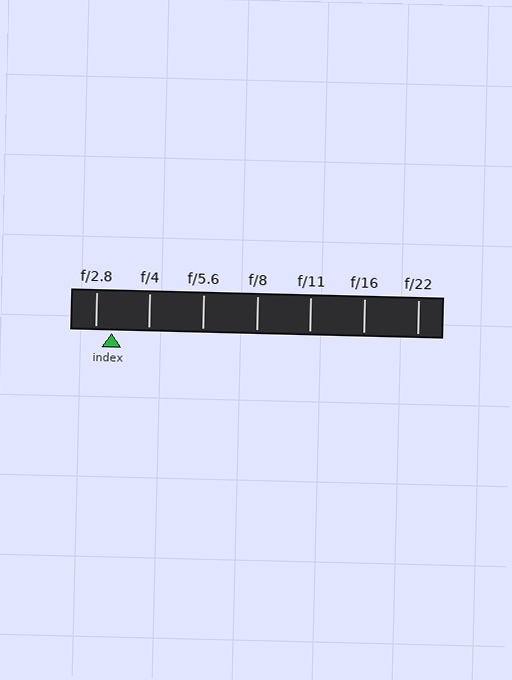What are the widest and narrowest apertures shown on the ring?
The widest aperture shown is f/2.8 and the narrowest is f/22.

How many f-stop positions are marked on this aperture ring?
There are 7 f-stop positions marked.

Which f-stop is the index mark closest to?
The index mark is closest to f/2.8.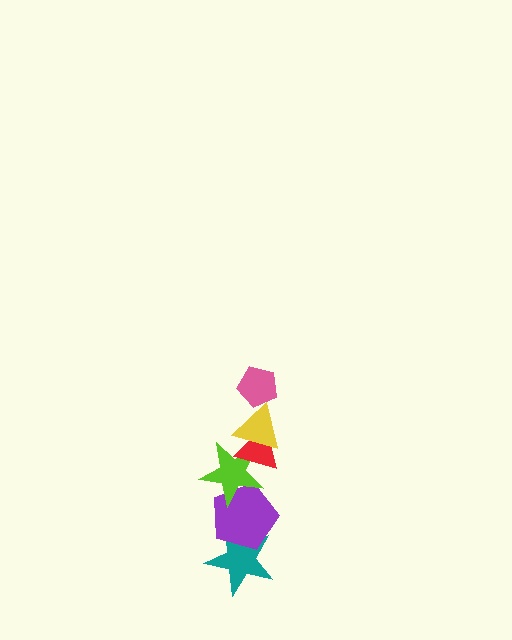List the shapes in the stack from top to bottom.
From top to bottom: the pink pentagon, the yellow triangle, the red triangle, the lime star, the purple pentagon, the teal star.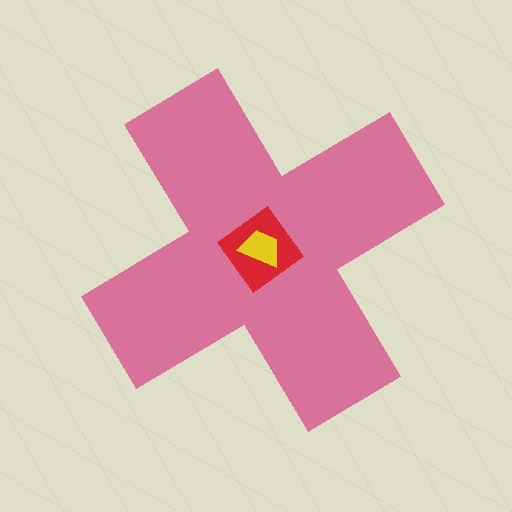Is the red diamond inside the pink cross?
Yes.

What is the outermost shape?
The pink cross.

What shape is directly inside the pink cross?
The red diamond.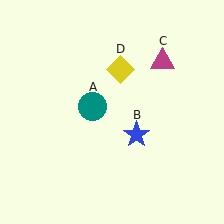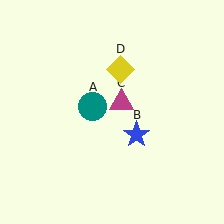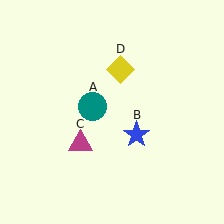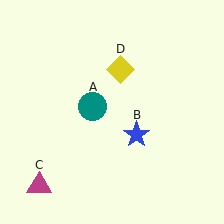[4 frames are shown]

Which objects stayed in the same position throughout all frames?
Teal circle (object A) and blue star (object B) and yellow diamond (object D) remained stationary.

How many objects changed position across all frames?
1 object changed position: magenta triangle (object C).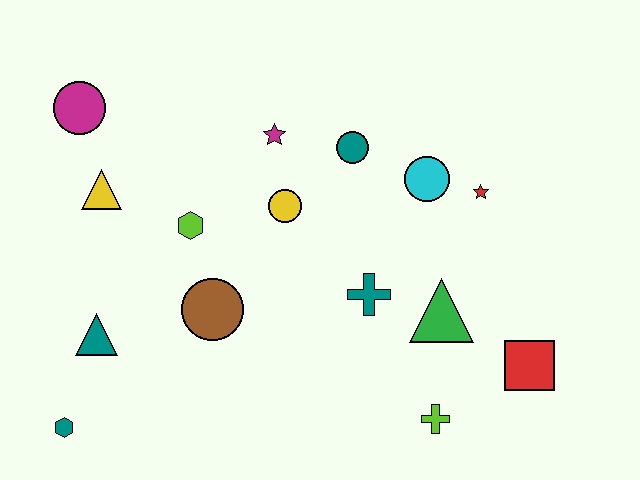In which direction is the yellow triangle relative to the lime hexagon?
The yellow triangle is to the left of the lime hexagon.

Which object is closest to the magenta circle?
The yellow triangle is closest to the magenta circle.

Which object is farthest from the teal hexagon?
The red star is farthest from the teal hexagon.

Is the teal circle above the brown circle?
Yes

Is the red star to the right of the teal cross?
Yes